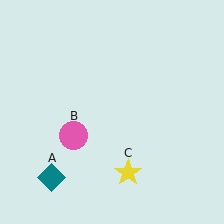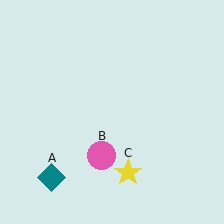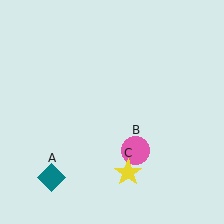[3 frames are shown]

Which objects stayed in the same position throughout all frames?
Teal diamond (object A) and yellow star (object C) remained stationary.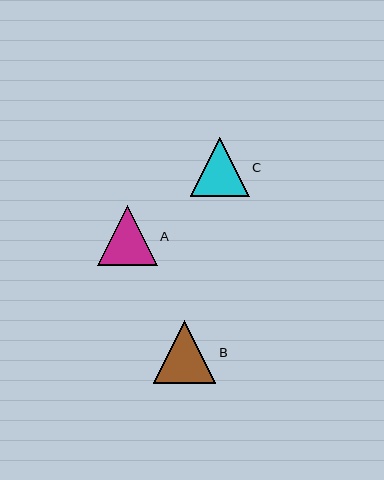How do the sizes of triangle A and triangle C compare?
Triangle A and triangle C are approximately the same size.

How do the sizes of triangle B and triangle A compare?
Triangle B and triangle A are approximately the same size.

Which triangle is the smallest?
Triangle C is the smallest with a size of approximately 59 pixels.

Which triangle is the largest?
Triangle B is the largest with a size of approximately 62 pixels.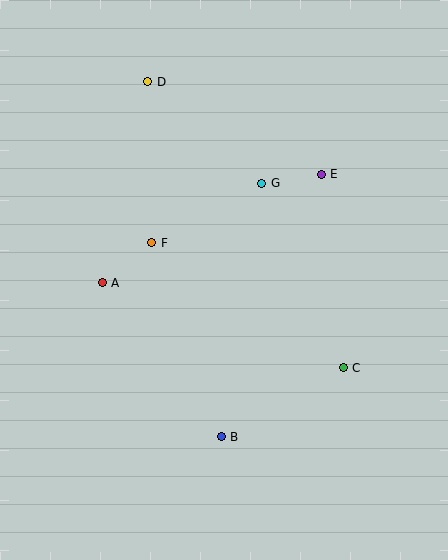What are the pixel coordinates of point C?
Point C is at (343, 368).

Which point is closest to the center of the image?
Point F at (152, 243) is closest to the center.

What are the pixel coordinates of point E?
Point E is at (321, 174).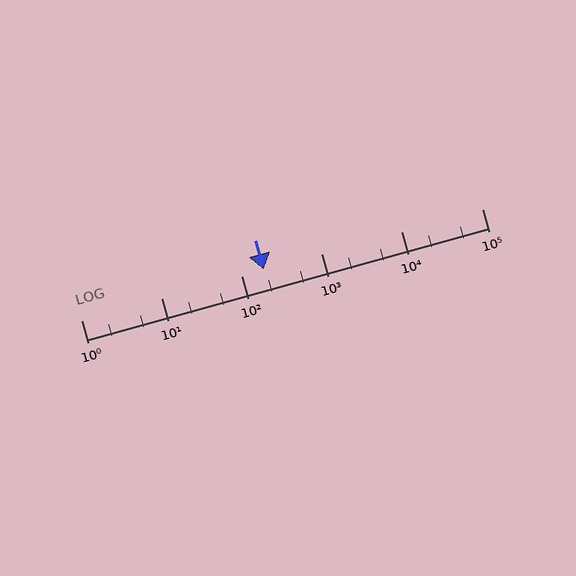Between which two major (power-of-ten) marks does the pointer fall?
The pointer is between 100 and 1000.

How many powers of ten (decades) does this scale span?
The scale spans 5 decades, from 1 to 100000.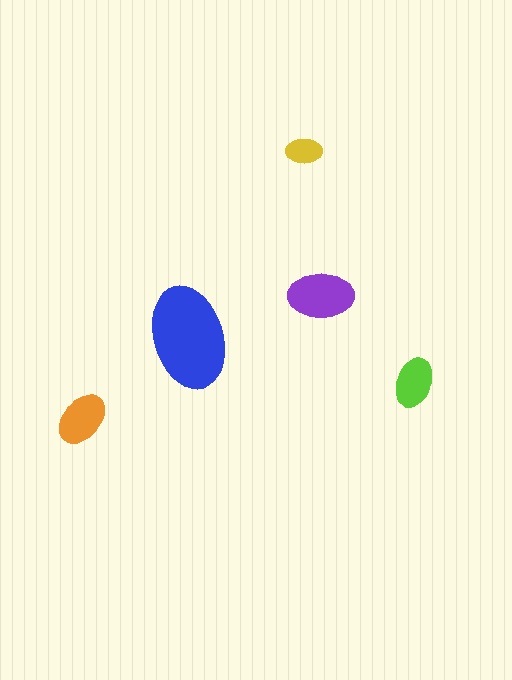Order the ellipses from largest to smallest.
the blue one, the purple one, the orange one, the lime one, the yellow one.